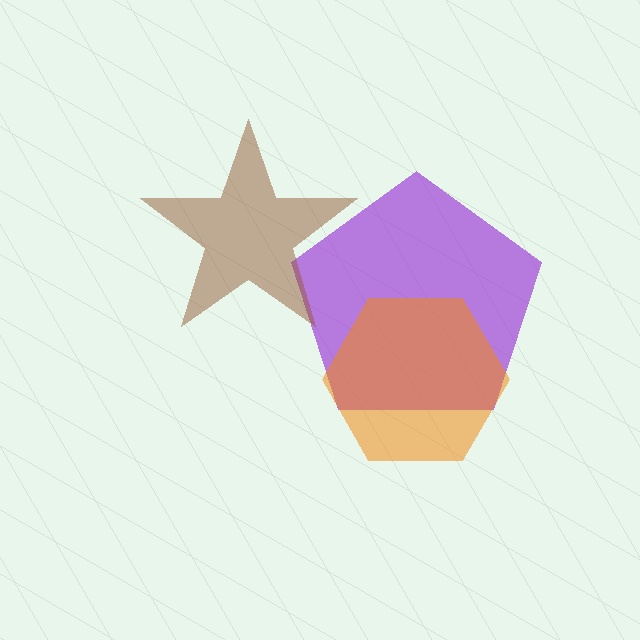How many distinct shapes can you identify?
There are 3 distinct shapes: a purple pentagon, an orange hexagon, a brown star.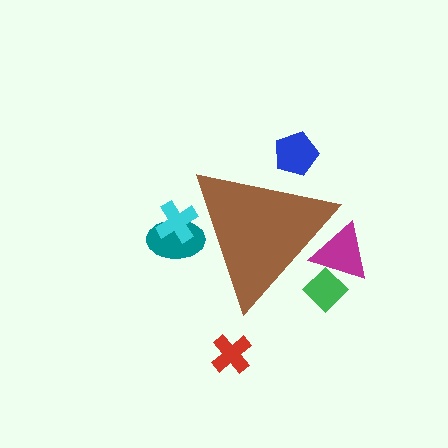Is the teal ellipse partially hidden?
Yes, the teal ellipse is partially hidden behind the brown triangle.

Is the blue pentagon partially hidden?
Yes, the blue pentagon is partially hidden behind the brown triangle.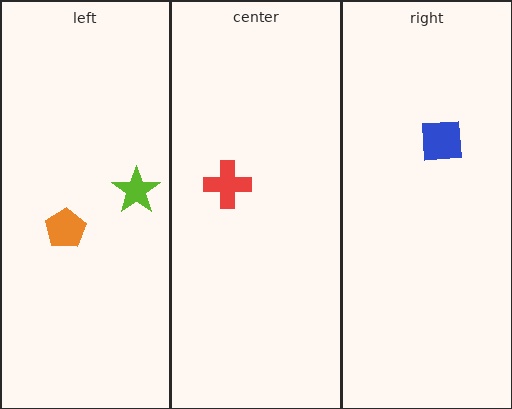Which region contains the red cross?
The center region.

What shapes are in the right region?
The blue square.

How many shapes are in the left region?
2.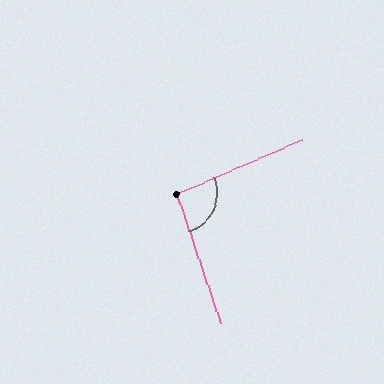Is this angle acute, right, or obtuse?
It is approximately a right angle.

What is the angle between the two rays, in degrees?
Approximately 95 degrees.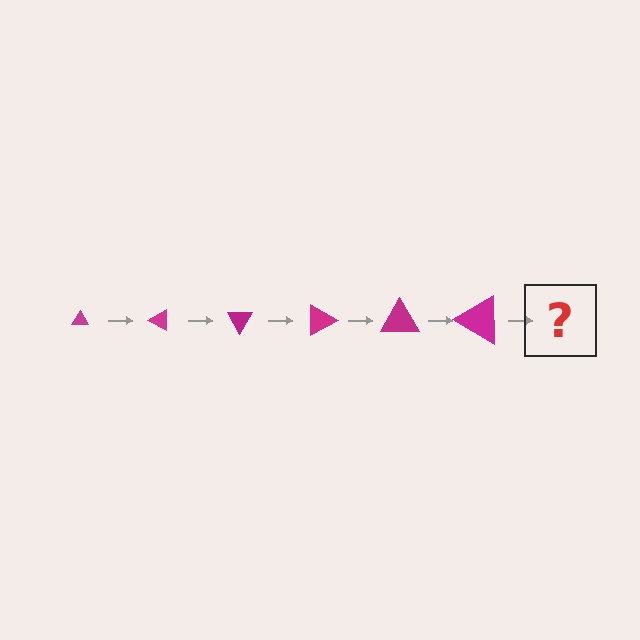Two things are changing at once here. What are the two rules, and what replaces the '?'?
The two rules are that the triangle grows larger each step and it rotates 30 degrees each step. The '?' should be a triangle, larger than the previous one and rotated 180 degrees from the start.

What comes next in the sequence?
The next element should be a triangle, larger than the previous one and rotated 180 degrees from the start.